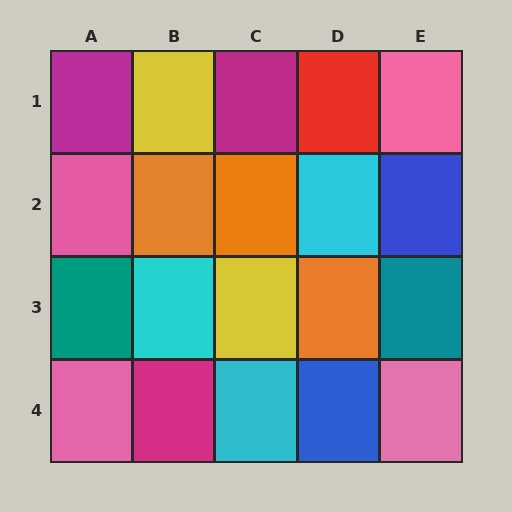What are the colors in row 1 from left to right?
Magenta, yellow, magenta, red, pink.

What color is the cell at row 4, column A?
Pink.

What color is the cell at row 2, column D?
Cyan.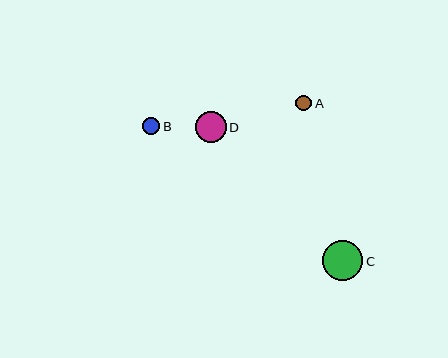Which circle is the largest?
Circle C is the largest with a size of approximately 40 pixels.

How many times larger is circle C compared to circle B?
Circle C is approximately 2.3 times the size of circle B.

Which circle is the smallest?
Circle A is the smallest with a size of approximately 16 pixels.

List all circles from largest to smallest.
From largest to smallest: C, D, B, A.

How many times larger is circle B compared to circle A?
Circle B is approximately 1.1 times the size of circle A.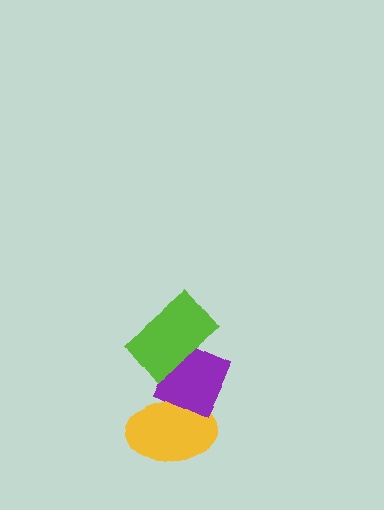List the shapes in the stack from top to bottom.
From top to bottom: the lime rectangle, the purple diamond, the yellow ellipse.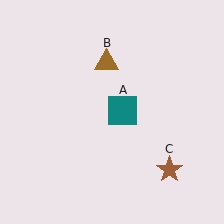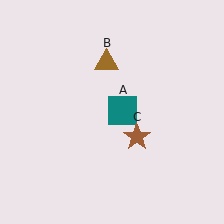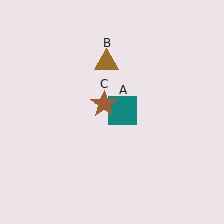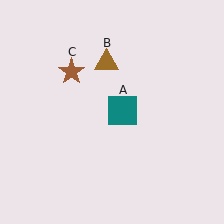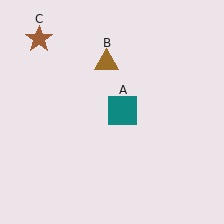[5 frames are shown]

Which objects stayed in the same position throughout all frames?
Teal square (object A) and brown triangle (object B) remained stationary.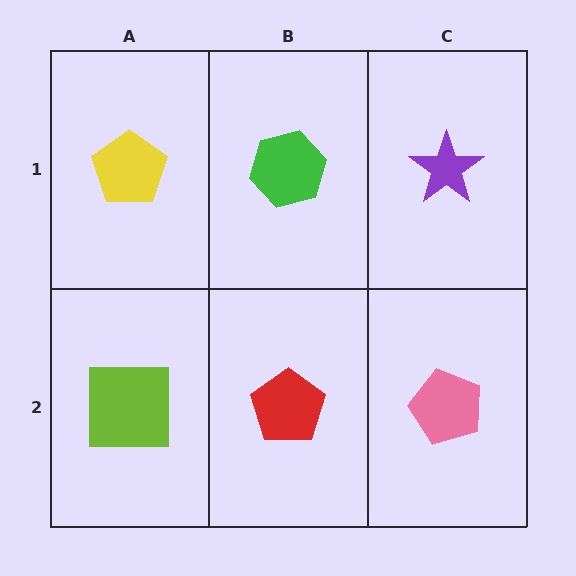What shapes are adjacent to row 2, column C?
A purple star (row 1, column C), a red pentagon (row 2, column B).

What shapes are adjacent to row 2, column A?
A yellow pentagon (row 1, column A), a red pentagon (row 2, column B).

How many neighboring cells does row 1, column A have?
2.